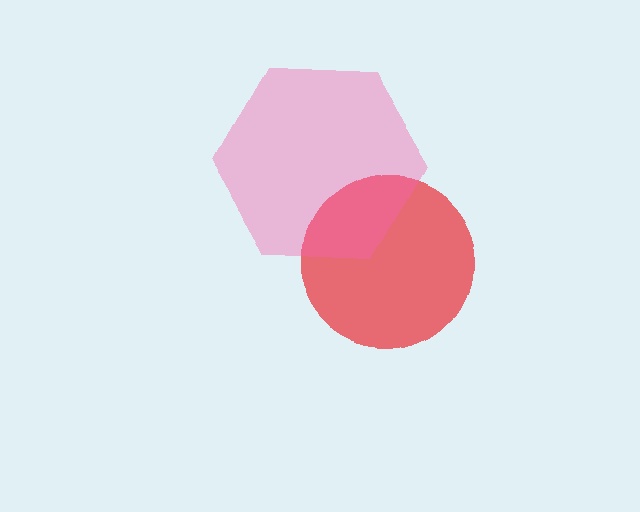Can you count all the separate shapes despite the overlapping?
Yes, there are 2 separate shapes.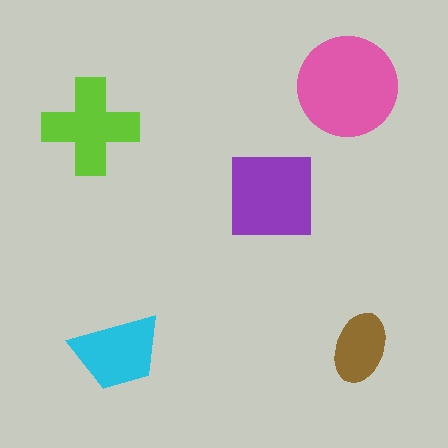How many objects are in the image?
There are 5 objects in the image.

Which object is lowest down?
The cyan trapezoid is bottommost.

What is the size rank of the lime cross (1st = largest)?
3rd.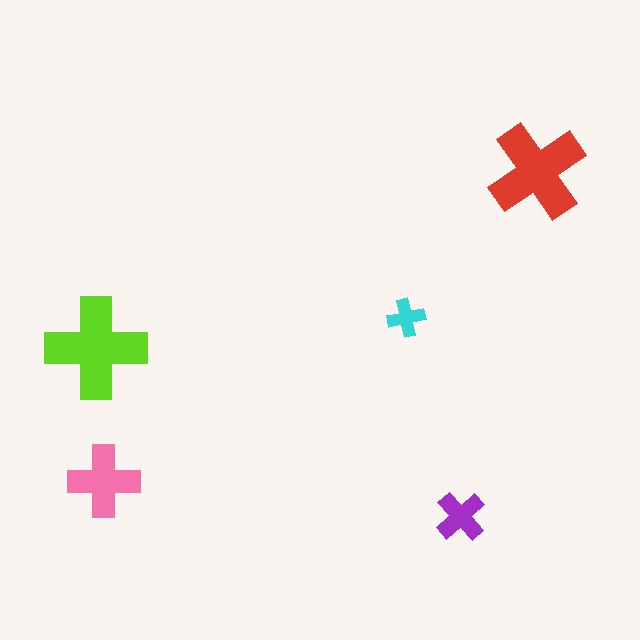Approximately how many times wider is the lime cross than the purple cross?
About 2 times wider.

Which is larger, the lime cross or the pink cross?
The lime one.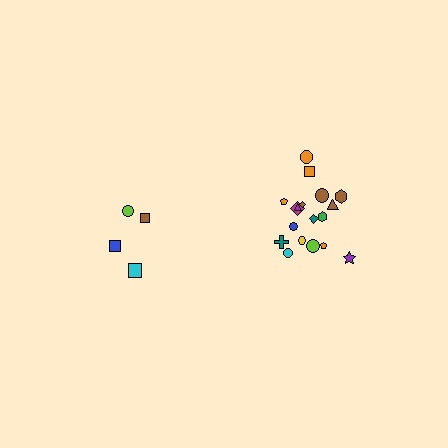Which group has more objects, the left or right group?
The right group.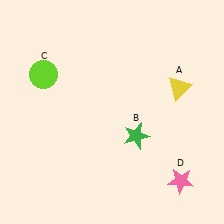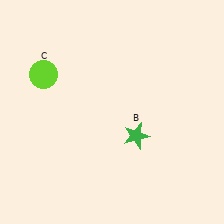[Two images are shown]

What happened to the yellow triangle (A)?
The yellow triangle (A) was removed in Image 2. It was in the top-right area of Image 1.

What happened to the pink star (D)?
The pink star (D) was removed in Image 2. It was in the bottom-right area of Image 1.